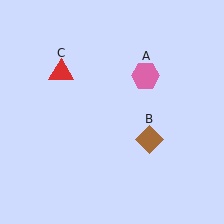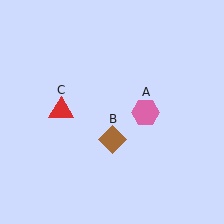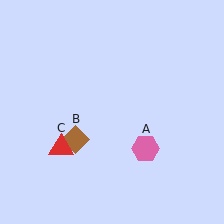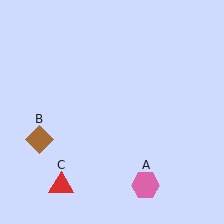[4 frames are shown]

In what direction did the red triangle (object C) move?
The red triangle (object C) moved down.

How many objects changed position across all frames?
3 objects changed position: pink hexagon (object A), brown diamond (object B), red triangle (object C).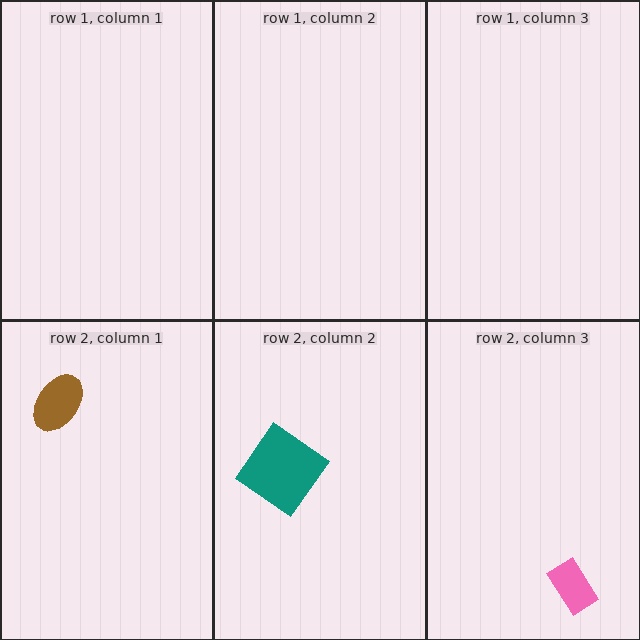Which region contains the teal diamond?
The row 2, column 2 region.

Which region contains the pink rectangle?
The row 2, column 3 region.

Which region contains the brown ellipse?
The row 2, column 1 region.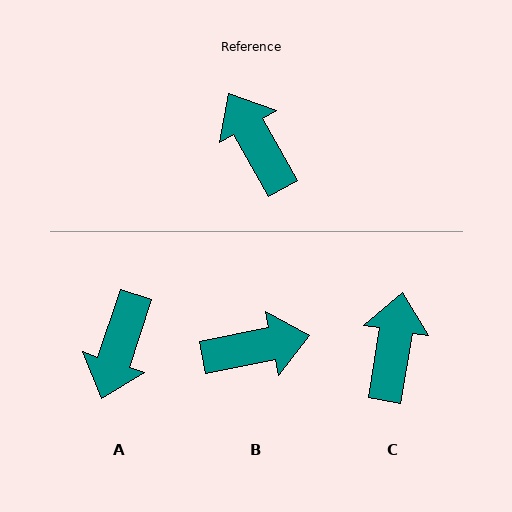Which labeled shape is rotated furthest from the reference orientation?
A, about 132 degrees away.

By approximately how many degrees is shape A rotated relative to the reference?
Approximately 132 degrees counter-clockwise.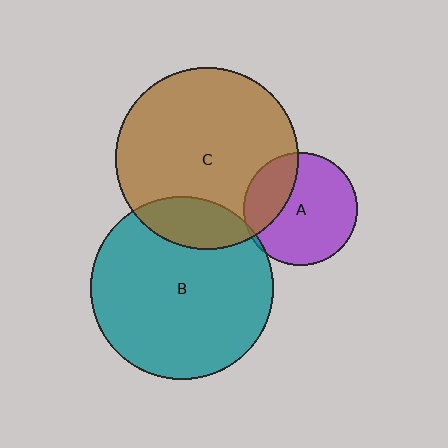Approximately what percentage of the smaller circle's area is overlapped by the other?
Approximately 30%.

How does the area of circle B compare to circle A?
Approximately 2.6 times.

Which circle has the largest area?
Circle B (teal).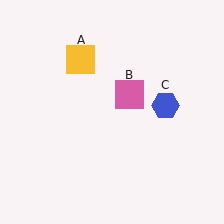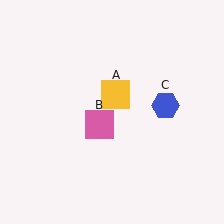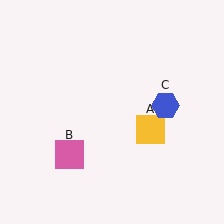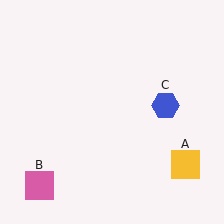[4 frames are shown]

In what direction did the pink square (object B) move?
The pink square (object B) moved down and to the left.